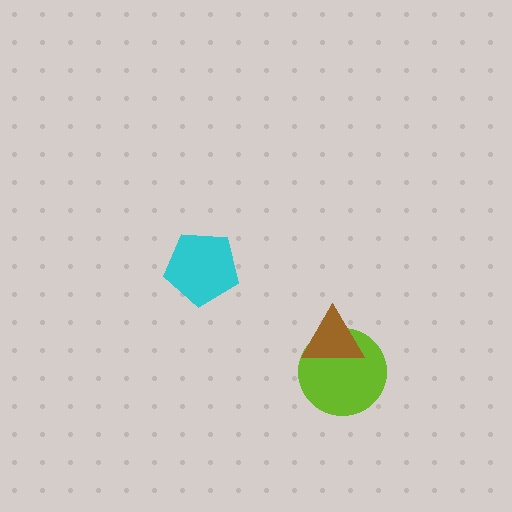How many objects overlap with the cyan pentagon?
0 objects overlap with the cyan pentagon.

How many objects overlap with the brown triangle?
1 object overlaps with the brown triangle.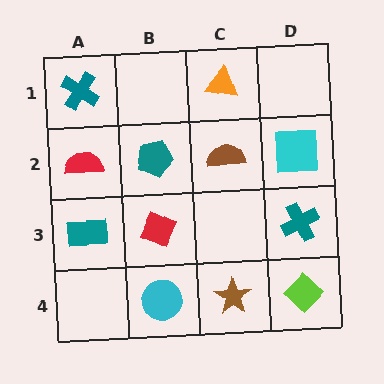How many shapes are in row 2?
4 shapes.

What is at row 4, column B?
A cyan circle.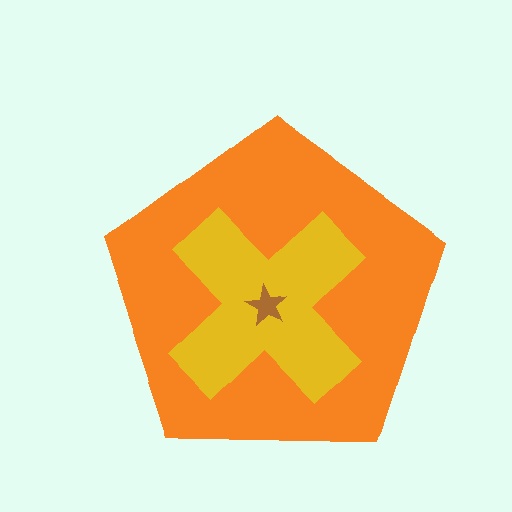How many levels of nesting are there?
3.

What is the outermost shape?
The orange pentagon.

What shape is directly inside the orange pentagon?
The yellow cross.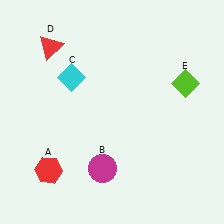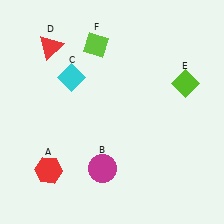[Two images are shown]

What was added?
A lime diamond (F) was added in Image 2.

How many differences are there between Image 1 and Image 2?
There is 1 difference between the two images.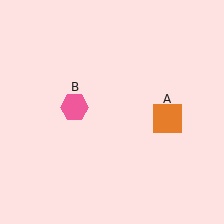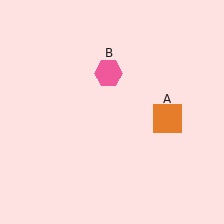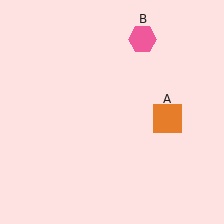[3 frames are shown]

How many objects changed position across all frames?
1 object changed position: pink hexagon (object B).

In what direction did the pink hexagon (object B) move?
The pink hexagon (object B) moved up and to the right.